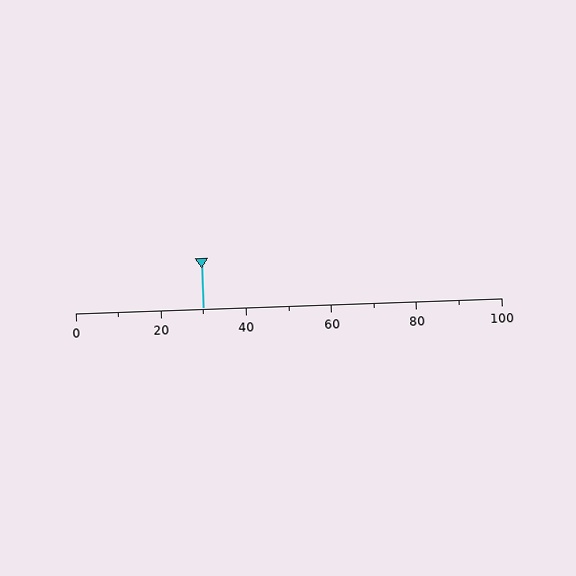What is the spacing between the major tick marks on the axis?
The major ticks are spaced 20 apart.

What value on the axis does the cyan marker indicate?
The marker indicates approximately 30.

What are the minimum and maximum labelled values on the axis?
The axis runs from 0 to 100.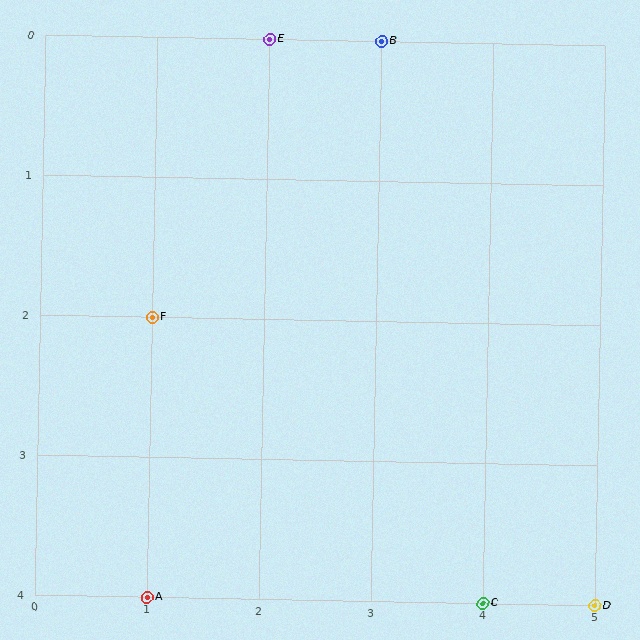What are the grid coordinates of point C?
Point C is at grid coordinates (4, 4).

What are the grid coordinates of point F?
Point F is at grid coordinates (1, 2).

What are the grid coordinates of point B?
Point B is at grid coordinates (3, 0).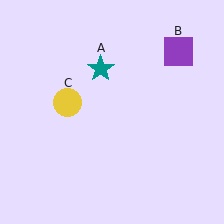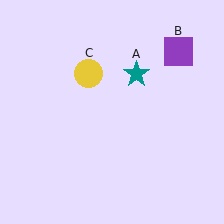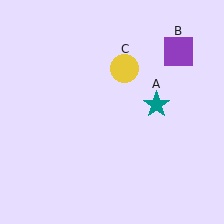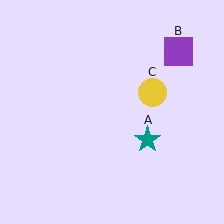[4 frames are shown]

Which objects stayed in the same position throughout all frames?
Purple square (object B) remained stationary.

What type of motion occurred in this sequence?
The teal star (object A), yellow circle (object C) rotated clockwise around the center of the scene.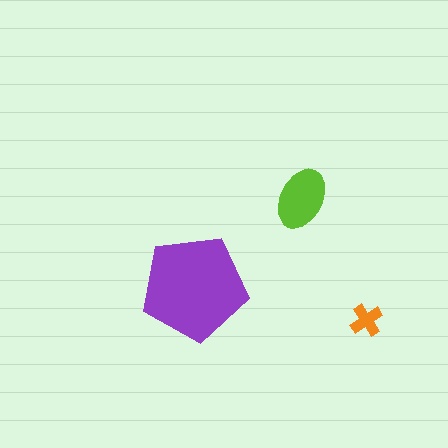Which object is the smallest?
The orange cross.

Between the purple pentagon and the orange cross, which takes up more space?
The purple pentagon.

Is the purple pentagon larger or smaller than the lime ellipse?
Larger.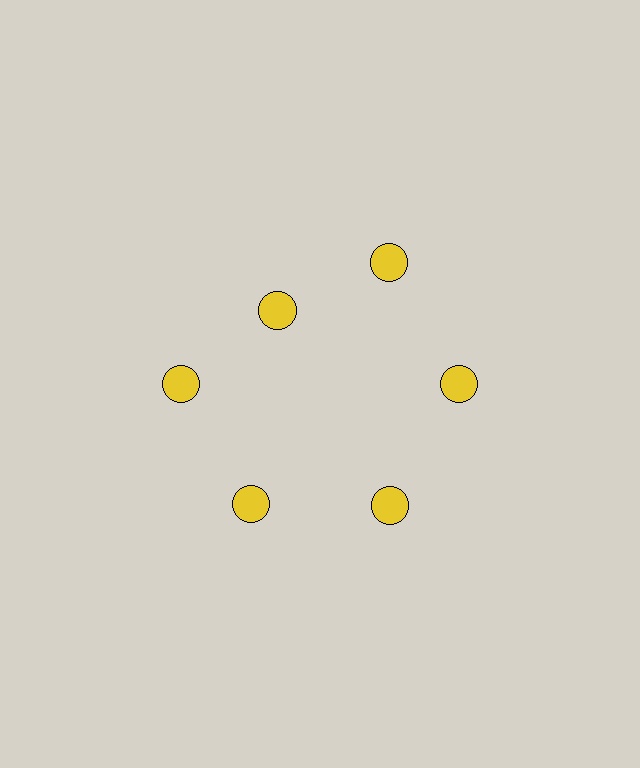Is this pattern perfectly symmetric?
No. The 6 yellow circles are arranged in a ring, but one element near the 11 o'clock position is pulled inward toward the center, breaking the 6-fold rotational symmetry.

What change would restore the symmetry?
The symmetry would be restored by moving it outward, back onto the ring so that all 6 circles sit at equal angles and equal distance from the center.